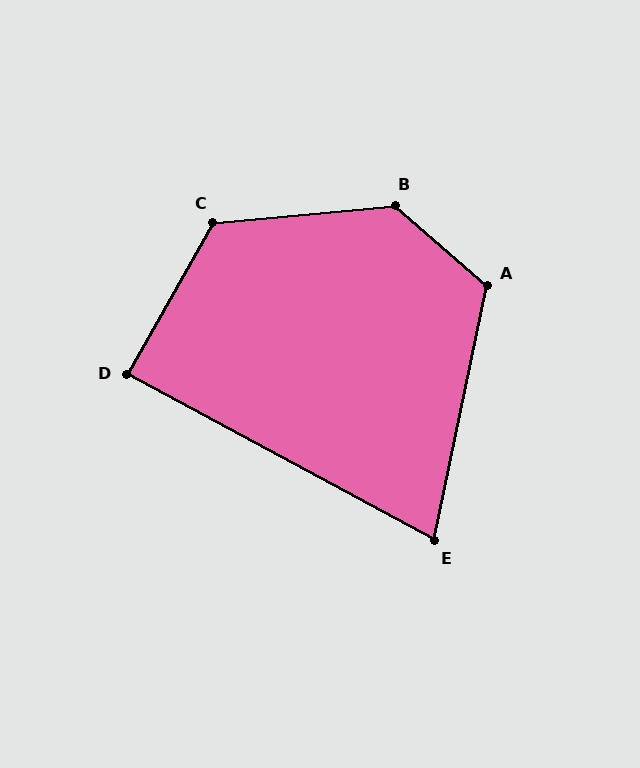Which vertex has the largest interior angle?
B, at approximately 134 degrees.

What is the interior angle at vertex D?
Approximately 89 degrees (approximately right).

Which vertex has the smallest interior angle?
E, at approximately 73 degrees.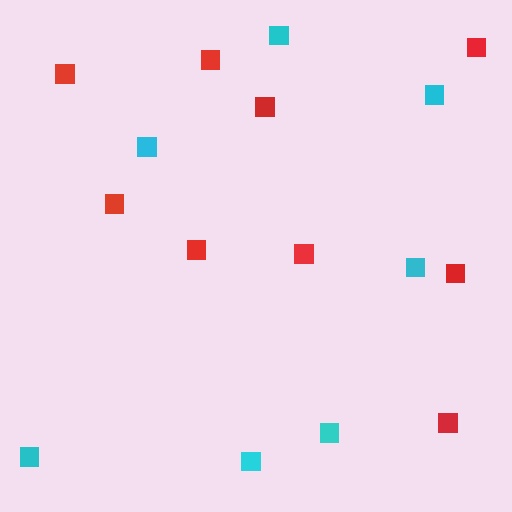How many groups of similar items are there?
There are 2 groups: one group of cyan squares (7) and one group of red squares (9).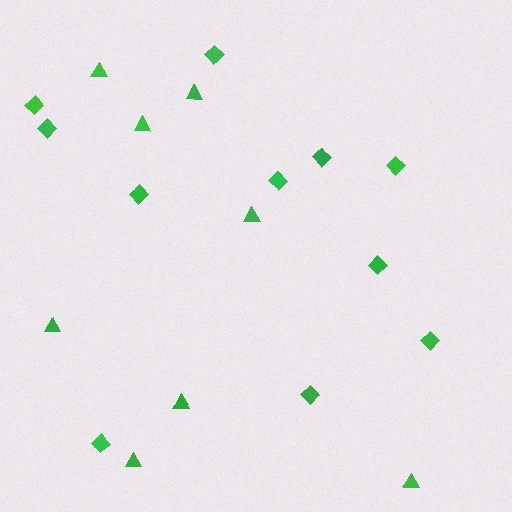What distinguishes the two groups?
There are 2 groups: one group of triangles (8) and one group of diamonds (11).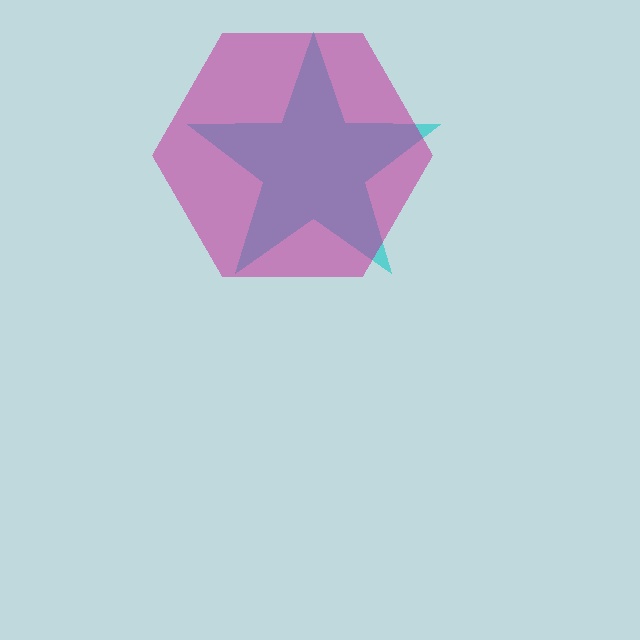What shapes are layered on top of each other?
The layered shapes are: a cyan star, a magenta hexagon.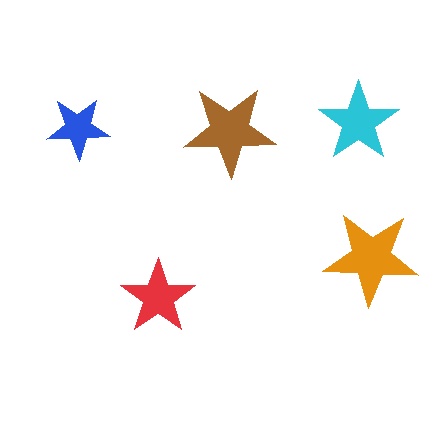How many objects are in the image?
There are 5 objects in the image.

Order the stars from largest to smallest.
the orange one, the brown one, the cyan one, the red one, the blue one.